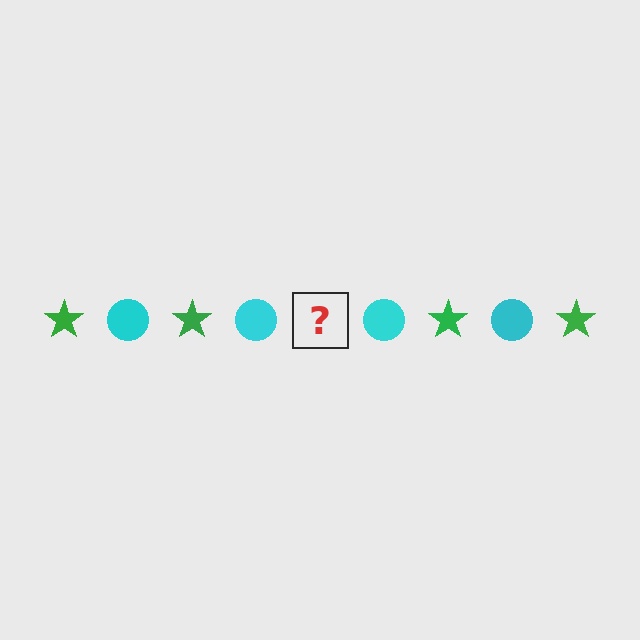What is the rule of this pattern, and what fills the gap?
The rule is that the pattern alternates between green star and cyan circle. The gap should be filled with a green star.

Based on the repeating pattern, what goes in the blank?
The blank should be a green star.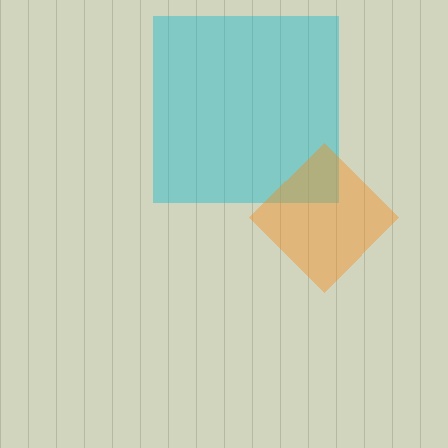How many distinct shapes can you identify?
There are 2 distinct shapes: a cyan square, an orange diamond.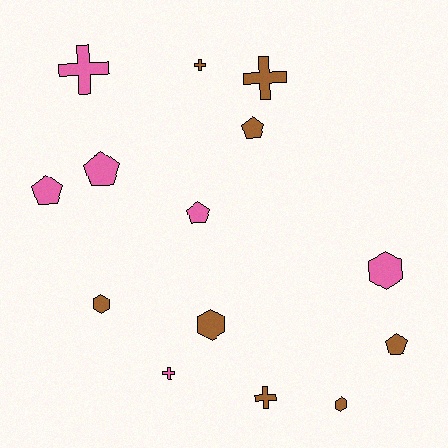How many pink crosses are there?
There are 2 pink crosses.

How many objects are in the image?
There are 14 objects.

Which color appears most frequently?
Brown, with 8 objects.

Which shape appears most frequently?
Pentagon, with 5 objects.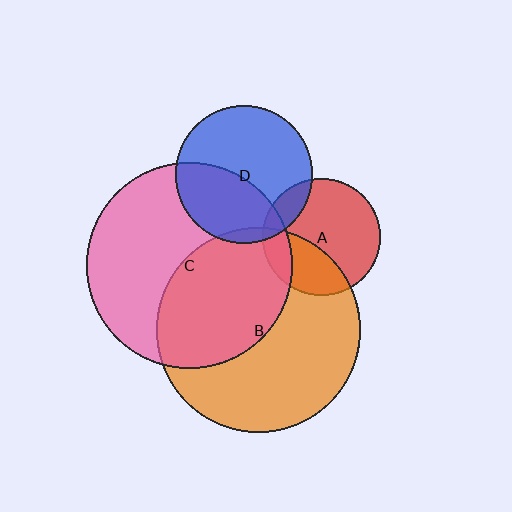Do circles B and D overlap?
Yes.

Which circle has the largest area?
Circle C (pink).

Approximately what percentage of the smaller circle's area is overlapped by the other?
Approximately 5%.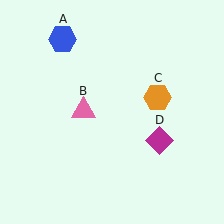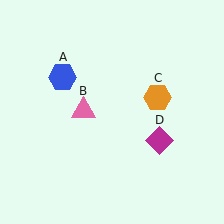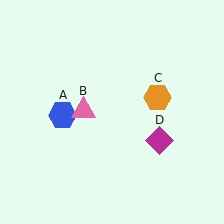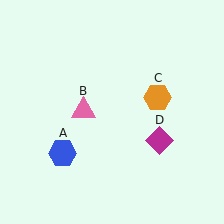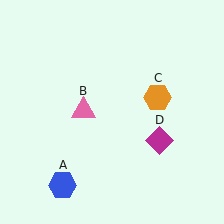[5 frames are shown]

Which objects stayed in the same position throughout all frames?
Pink triangle (object B) and orange hexagon (object C) and magenta diamond (object D) remained stationary.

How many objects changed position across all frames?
1 object changed position: blue hexagon (object A).